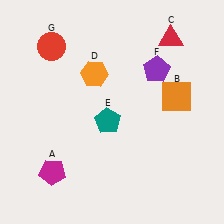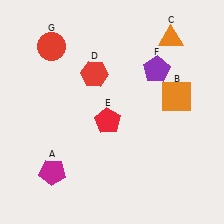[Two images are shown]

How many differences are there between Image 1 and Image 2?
There are 3 differences between the two images.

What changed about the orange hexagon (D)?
In Image 1, D is orange. In Image 2, it changed to red.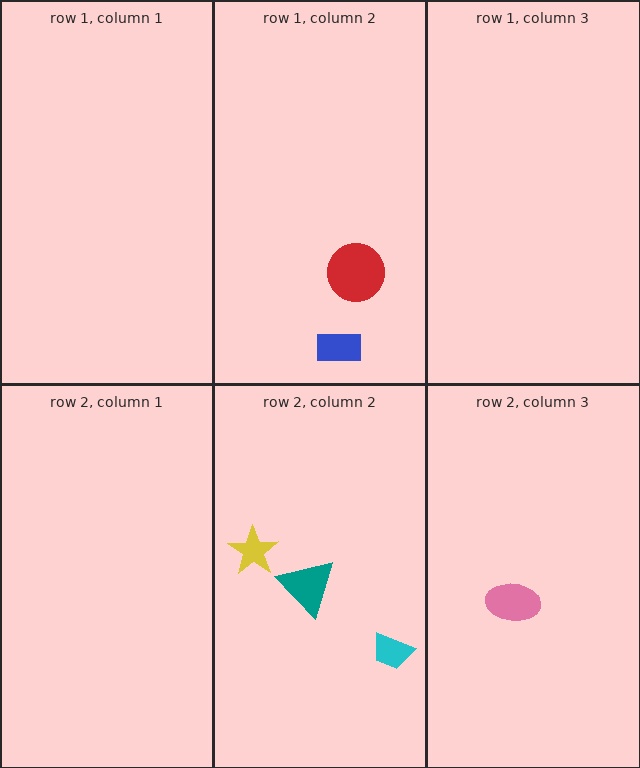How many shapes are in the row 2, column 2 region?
3.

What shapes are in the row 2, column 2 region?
The yellow star, the teal triangle, the cyan trapezoid.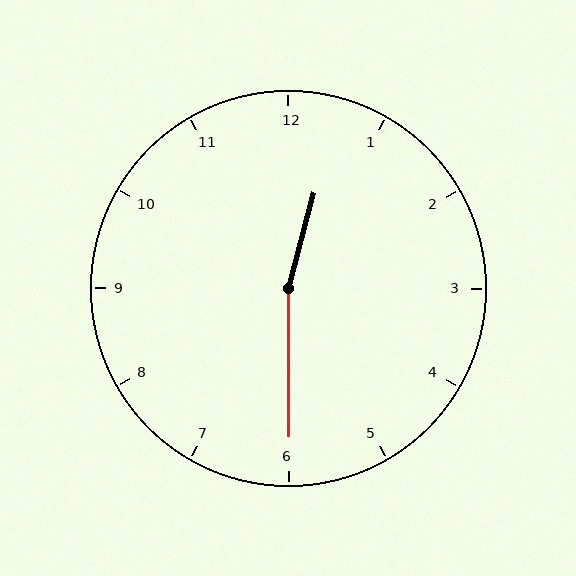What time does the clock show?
12:30.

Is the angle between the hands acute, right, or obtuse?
It is obtuse.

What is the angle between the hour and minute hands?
Approximately 165 degrees.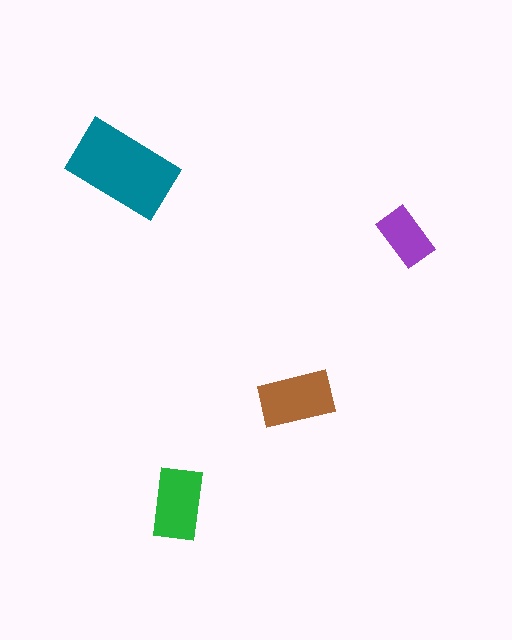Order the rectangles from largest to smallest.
the teal one, the brown one, the green one, the purple one.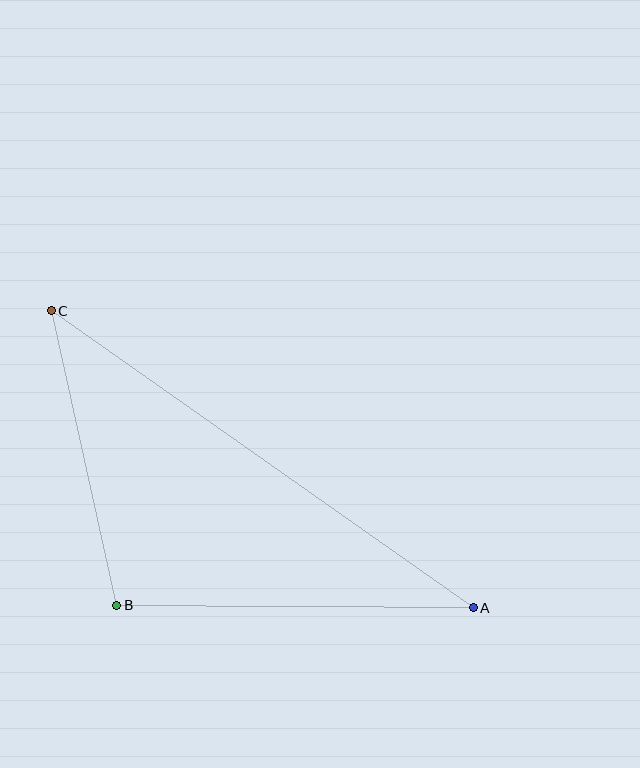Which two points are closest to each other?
Points B and C are closest to each other.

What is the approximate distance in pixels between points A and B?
The distance between A and B is approximately 356 pixels.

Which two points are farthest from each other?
Points A and C are farthest from each other.